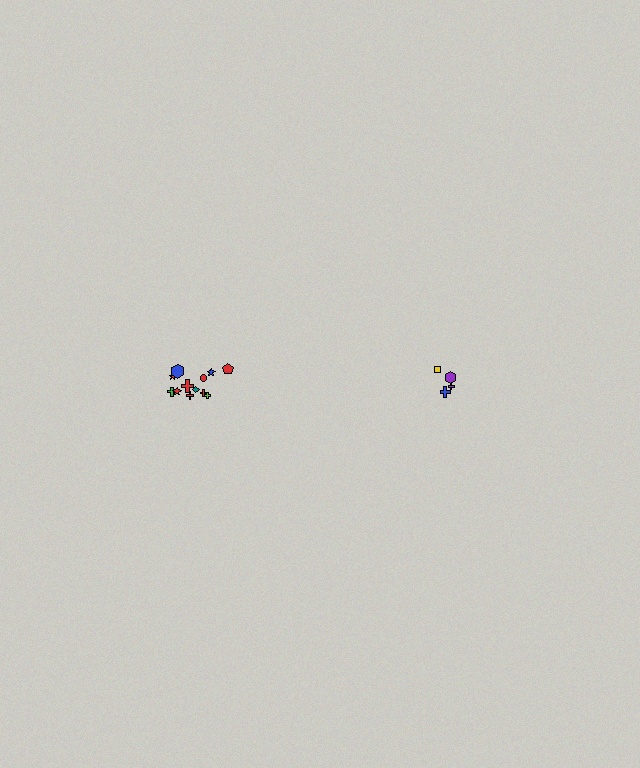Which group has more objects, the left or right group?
The left group.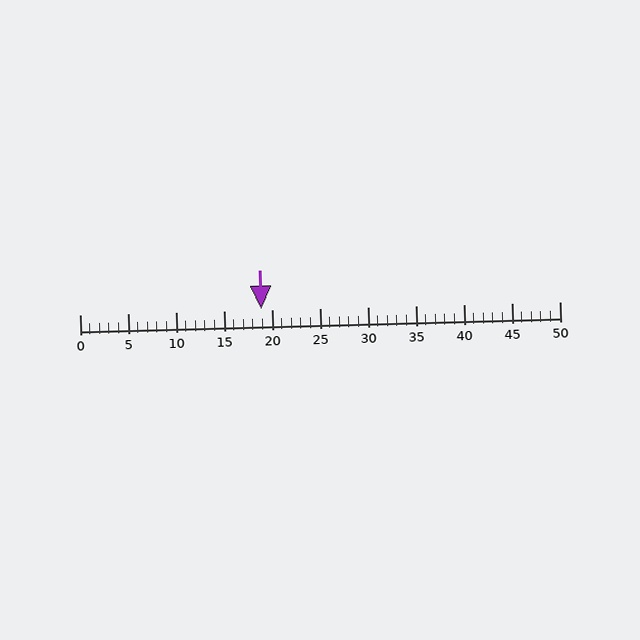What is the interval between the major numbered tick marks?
The major tick marks are spaced 5 units apart.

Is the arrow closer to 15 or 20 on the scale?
The arrow is closer to 20.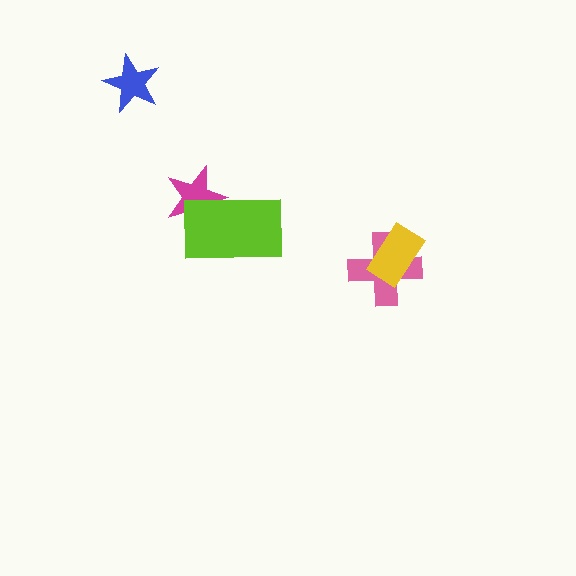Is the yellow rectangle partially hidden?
No, no other shape covers it.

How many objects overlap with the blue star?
0 objects overlap with the blue star.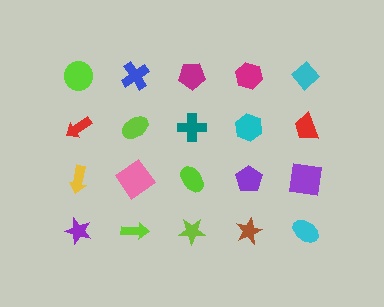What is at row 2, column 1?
A red arrow.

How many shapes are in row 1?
5 shapes.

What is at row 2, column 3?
A teal cross.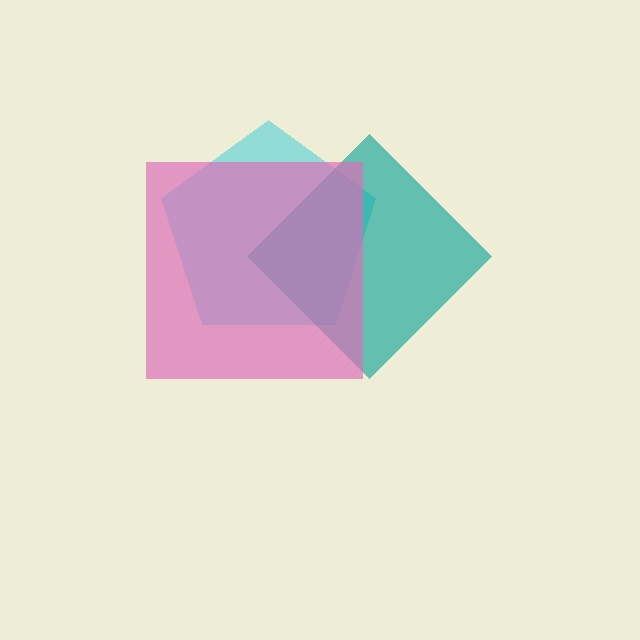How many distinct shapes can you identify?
There are 3 distinct shapes: a cyan pentagon, a teal diamond, a pink square.